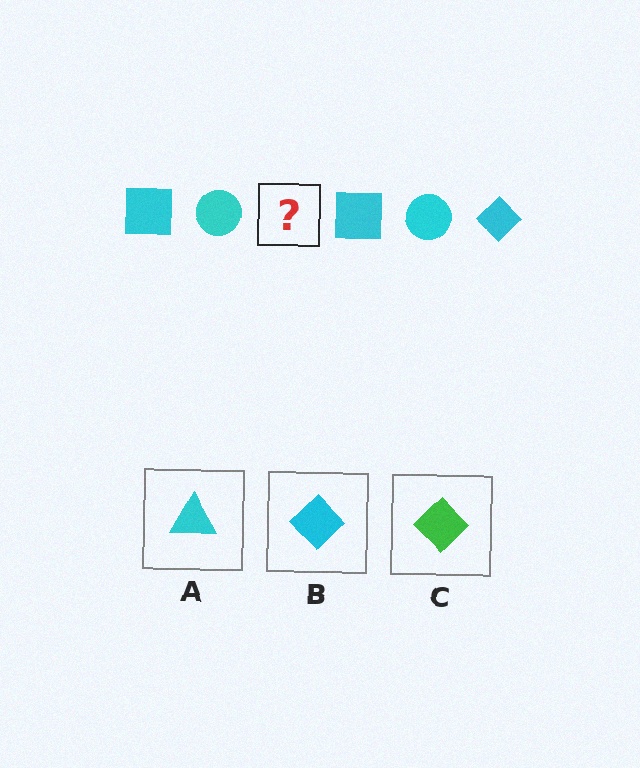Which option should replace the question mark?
Option B.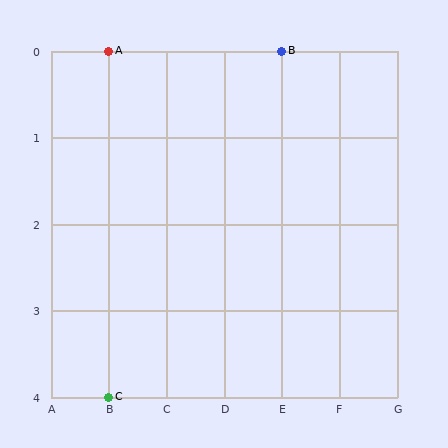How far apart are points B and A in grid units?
Points B and A are 3 columns apart.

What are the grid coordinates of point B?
Point B is at grid coordinates (E, 0).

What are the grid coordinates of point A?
Point A is at grid coordinates (B, 0).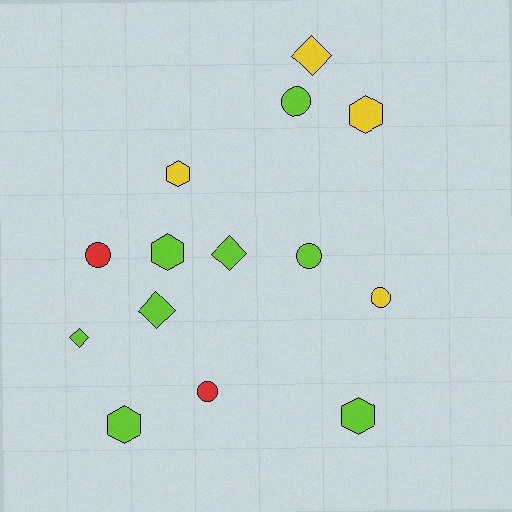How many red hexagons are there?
There are no red hexagons.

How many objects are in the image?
There are 14 objects.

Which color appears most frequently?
Lime, with 8 objects.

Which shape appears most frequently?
Hexagon, with 5 objects.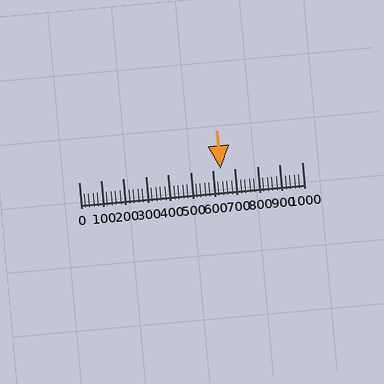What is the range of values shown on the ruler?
The ruler shows values from 0 to 1000.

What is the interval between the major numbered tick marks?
The major tick marks are spaced 100 units apart.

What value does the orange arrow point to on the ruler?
The orange arrow points to approximately 638.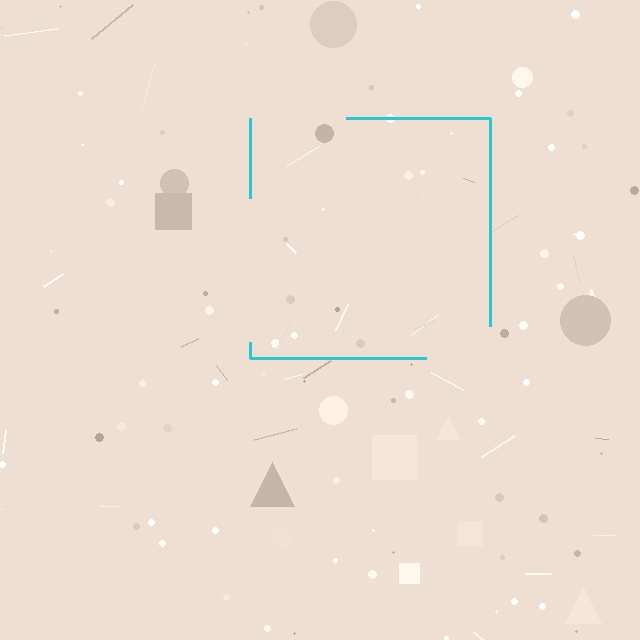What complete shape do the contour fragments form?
The contour fragments form a square.